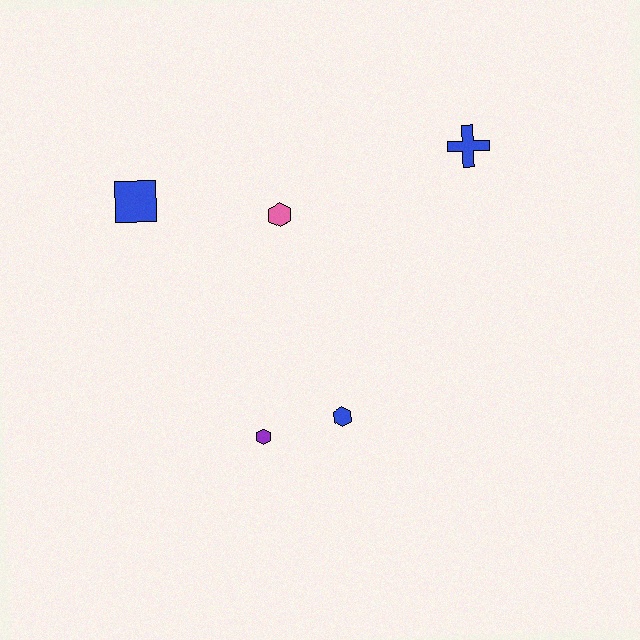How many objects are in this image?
There are 5 objects.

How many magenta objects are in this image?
There are no magenta objects.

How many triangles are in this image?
There are no triangles.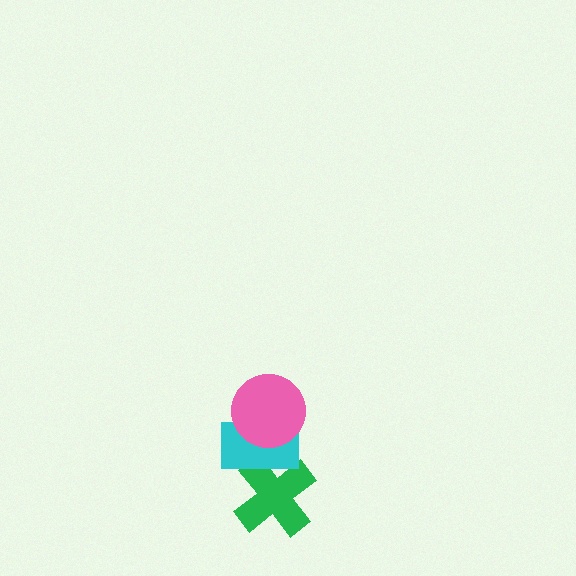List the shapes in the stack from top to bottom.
From top to bottom: the pink circle, the cyan rectangle, the green cross.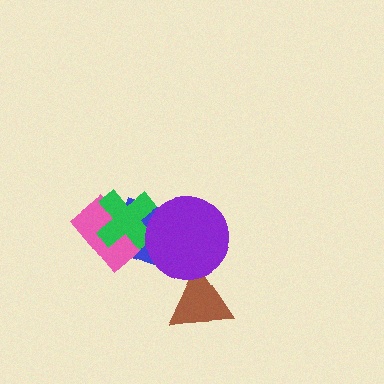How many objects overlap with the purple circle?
3 objects overlap with the purple circle.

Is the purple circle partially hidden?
No, no other shape covers it.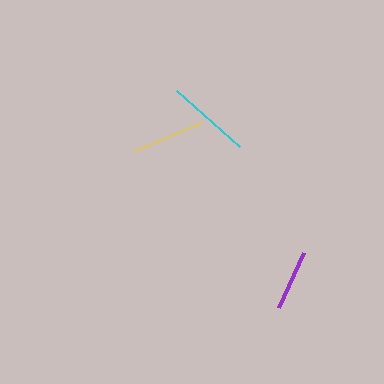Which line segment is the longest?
The cyan line is the longest at approximately 84 pixels.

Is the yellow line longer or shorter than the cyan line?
The cyan line is longer than the yellow line.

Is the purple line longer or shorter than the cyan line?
The cyan line is longer than the purple line.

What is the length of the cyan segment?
The cyan segment is approximately 84 pixels long.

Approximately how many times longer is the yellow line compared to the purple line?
The yellow line is approximately 1.2 times the length of the purple line.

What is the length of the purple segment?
The purple segment is approximately 61 pixels long.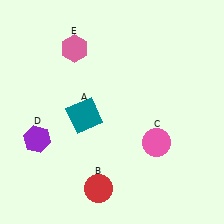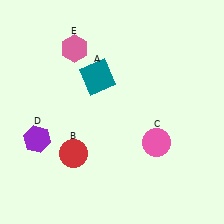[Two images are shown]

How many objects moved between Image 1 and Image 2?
2 objects moved between the two images.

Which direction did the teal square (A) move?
The teal square (A) moved up.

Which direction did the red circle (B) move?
The red circle (B) moved up.